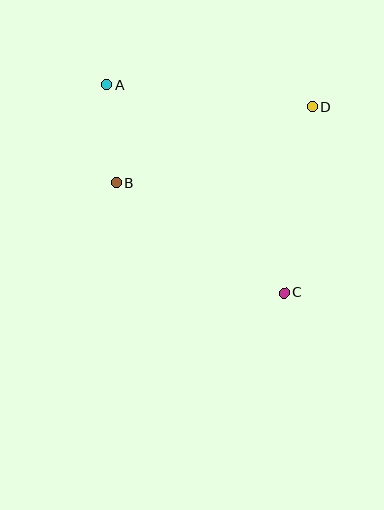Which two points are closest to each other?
Points A and B are closest to each other.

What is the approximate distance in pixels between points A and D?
The distance between A and D is approximately 206 pixels.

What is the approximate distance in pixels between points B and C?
The distance between B and C is approximately 201 pixels.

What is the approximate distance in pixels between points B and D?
The distance between B and D is approximately 210 pixels.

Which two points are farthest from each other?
Points A and C are farthest from each other.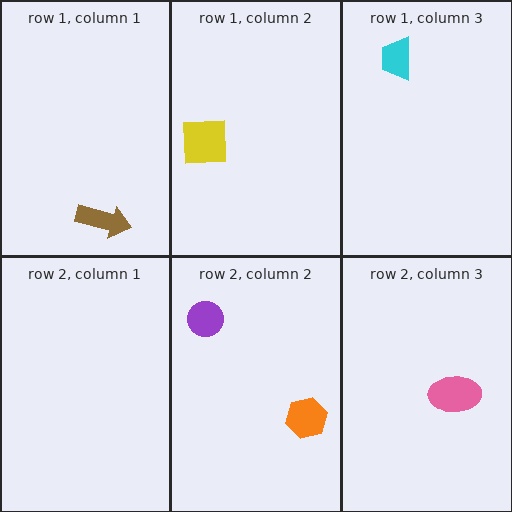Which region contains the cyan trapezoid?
The row 1, column 3 region.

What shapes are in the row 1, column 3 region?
The cyan trapezoid.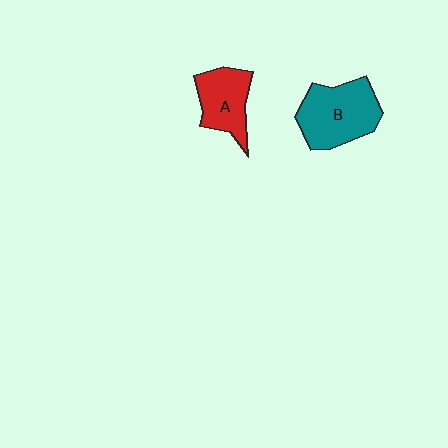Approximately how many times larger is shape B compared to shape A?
Approximately 1.4 times.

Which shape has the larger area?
Shape B (teal).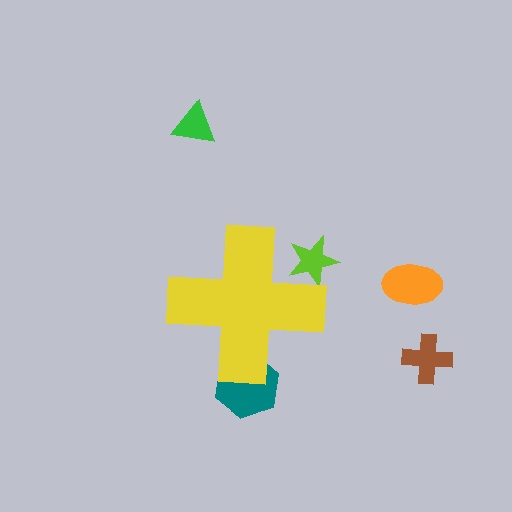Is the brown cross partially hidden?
No, the brown cross is fully visible.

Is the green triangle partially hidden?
No, the green triangle is fully visible.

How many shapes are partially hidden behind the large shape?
2 shapes are partially hidden.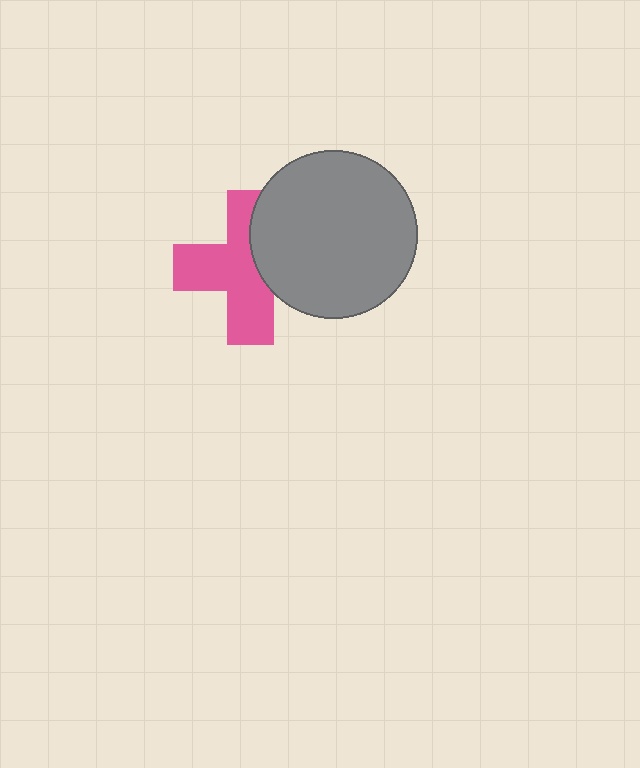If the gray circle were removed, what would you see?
You would see the complete pink cross.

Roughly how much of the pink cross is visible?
About half of it is visible (roughly 64%).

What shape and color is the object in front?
The object in front is a gray circle.